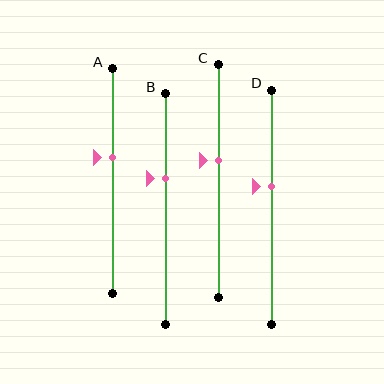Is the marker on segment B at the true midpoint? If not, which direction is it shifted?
No, the marker on segment B is shifted upward by about 13% of the segment length.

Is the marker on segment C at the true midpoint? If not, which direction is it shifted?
No, the marker on segment C is shifted upward by about 9% of the segment length.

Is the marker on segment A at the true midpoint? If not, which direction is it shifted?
No, the marker on segment A is shifted upward by about 10% of the segment length.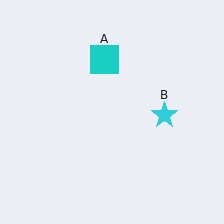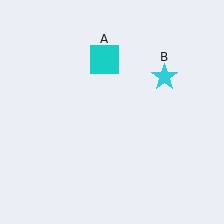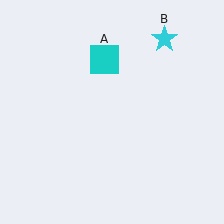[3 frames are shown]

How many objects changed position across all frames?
1 object changed position: cyan star (object B).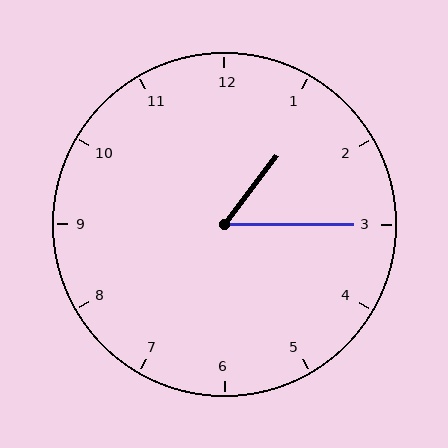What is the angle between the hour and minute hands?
Approximately 52 degrees.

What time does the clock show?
1:15.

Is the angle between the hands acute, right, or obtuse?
It is acute.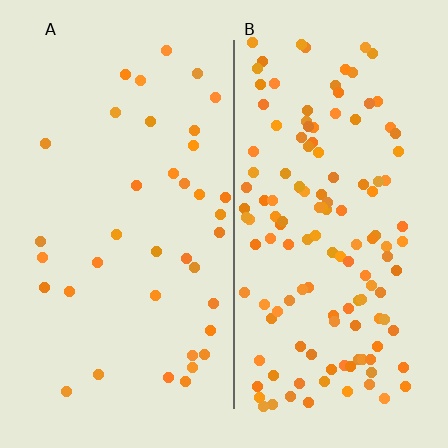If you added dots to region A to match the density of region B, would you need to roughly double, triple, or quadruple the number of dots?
Approximately quadruple.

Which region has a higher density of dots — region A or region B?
B (the right).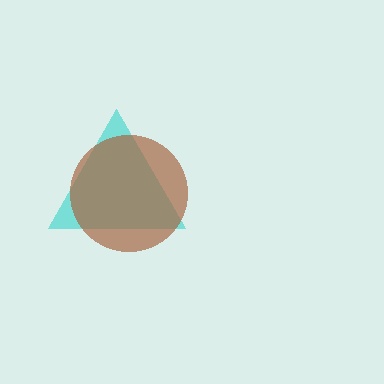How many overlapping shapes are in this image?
There are 2 overlapping shapes in the image.